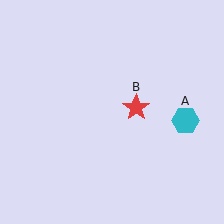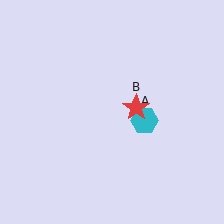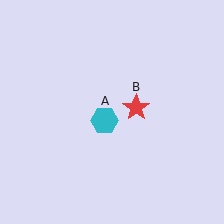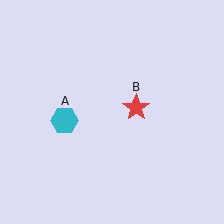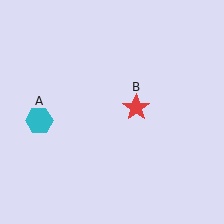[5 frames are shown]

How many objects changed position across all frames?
1 object changed position: cyan hexagon (object A).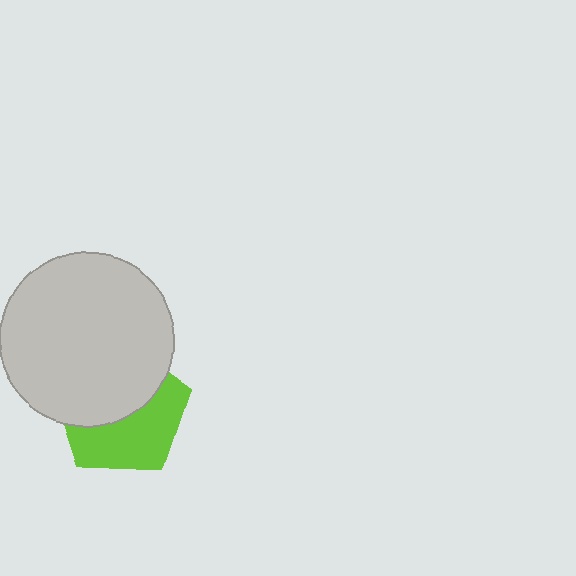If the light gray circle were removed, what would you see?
You would see the complete lime pentagon.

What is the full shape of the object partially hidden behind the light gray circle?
The partially hidden object is a lime pentagon.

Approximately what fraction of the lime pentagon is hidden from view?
Roughly 51% of the lime pentagon is hidden behind the light gray circle.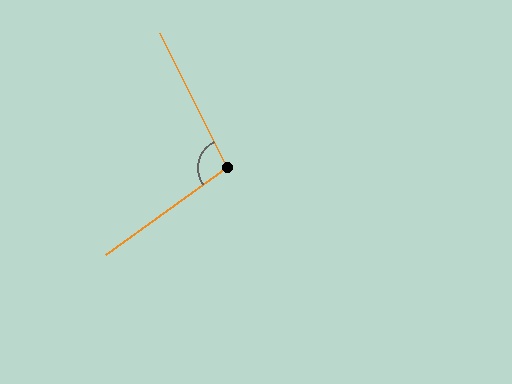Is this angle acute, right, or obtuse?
It is obtuse.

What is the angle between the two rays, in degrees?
Approximately 99 degrees.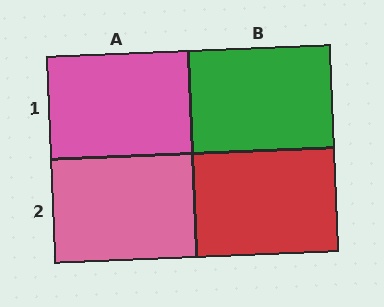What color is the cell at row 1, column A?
Pink.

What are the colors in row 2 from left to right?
Pink, red.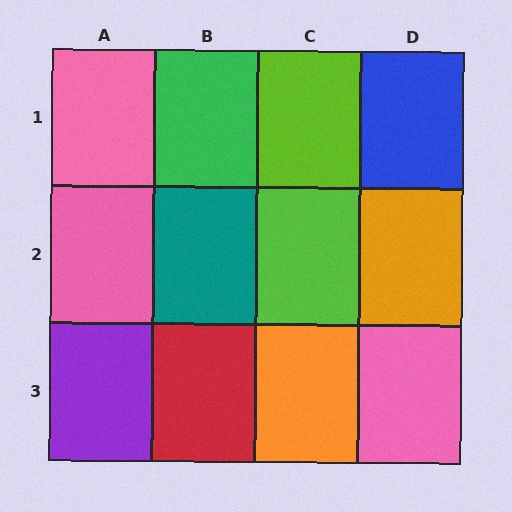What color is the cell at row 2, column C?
Lime.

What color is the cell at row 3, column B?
Red.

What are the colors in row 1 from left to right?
Pink, green, lime, blue.